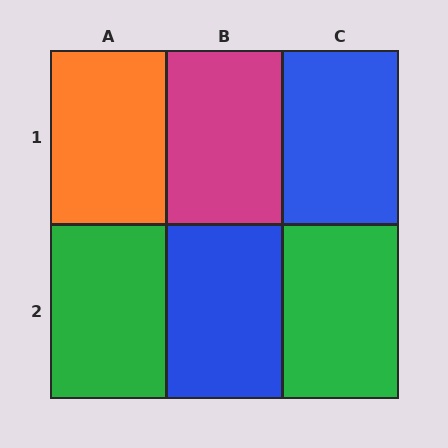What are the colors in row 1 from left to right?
Orange, magenta, blue.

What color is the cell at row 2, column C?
Green.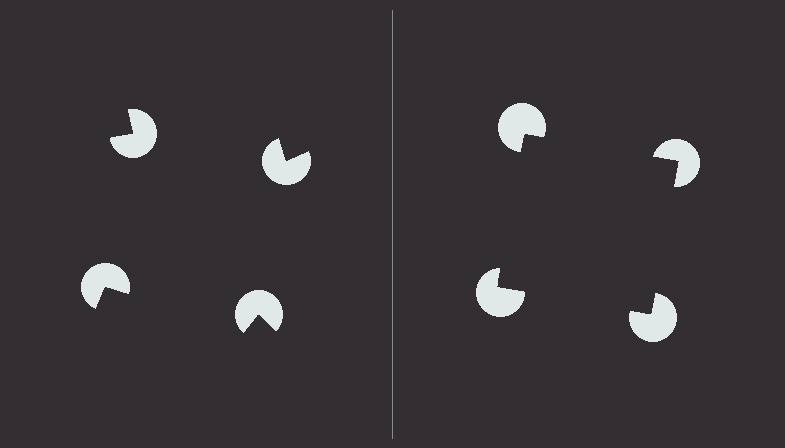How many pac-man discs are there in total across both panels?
8 — 4 on each side.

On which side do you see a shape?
An illusory square appears on the right side. On the left side the wedge cuts are rotated, so no coherent shape forms.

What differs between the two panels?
The pac-man discs are positioned identically on both sides; only the wedge orientations differ. On the right they align to a square; on the left they are misaligned.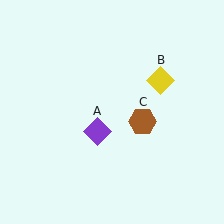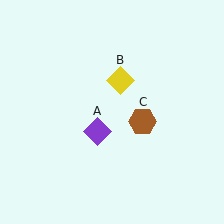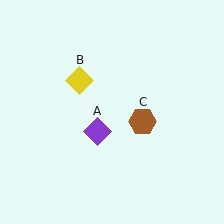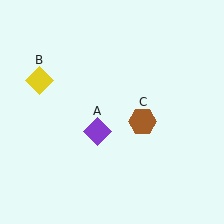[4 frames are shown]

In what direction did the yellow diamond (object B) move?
The yellow diamond (object B) moved left.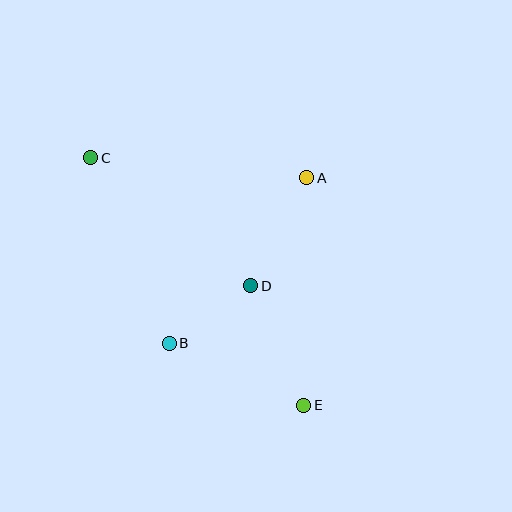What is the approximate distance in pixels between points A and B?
The distance between A and B is approximately 215 pixels.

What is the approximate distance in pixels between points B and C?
The distance between B and C is approximately 201 pixels.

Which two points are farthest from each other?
Points C and E are farthest from each other.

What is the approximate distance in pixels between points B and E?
The distance between B and E is approximately 148 pixels.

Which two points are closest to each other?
Points B and D are closest to each other.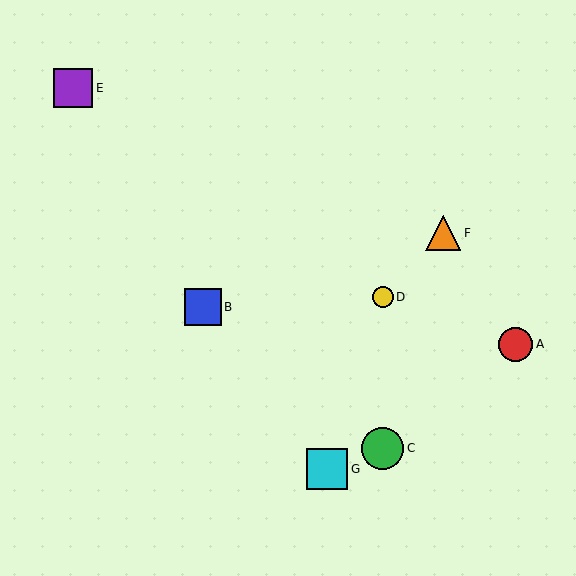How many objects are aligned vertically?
2 objects (C, D) are aligned vertically.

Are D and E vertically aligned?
No, D is at x≈383 and E is at x≈73.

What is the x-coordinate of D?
Object D is at x≈383.